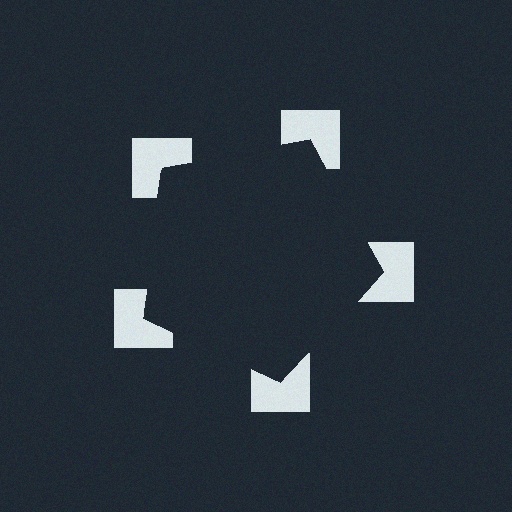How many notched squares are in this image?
There are 5 — one at each vertex of the illusory pentagon.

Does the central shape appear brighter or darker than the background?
It typically appears slightly darker than the background, even though no actual brightness change is drawn.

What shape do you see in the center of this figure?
An illusory pentagon — its edges are inferred from the aligned wedge cuts in the notched squares, not physically drawn.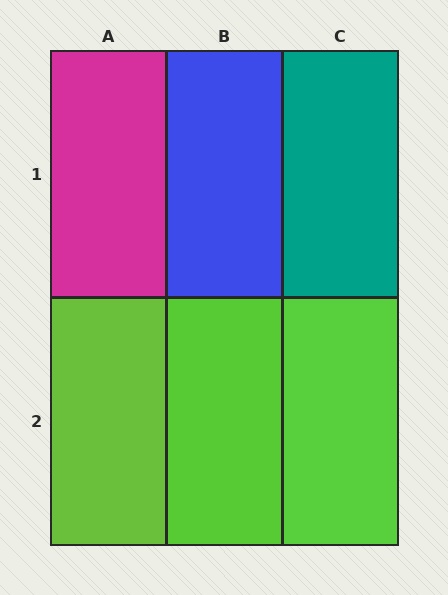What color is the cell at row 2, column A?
Lime.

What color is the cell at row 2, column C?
Lime.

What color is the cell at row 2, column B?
Lime.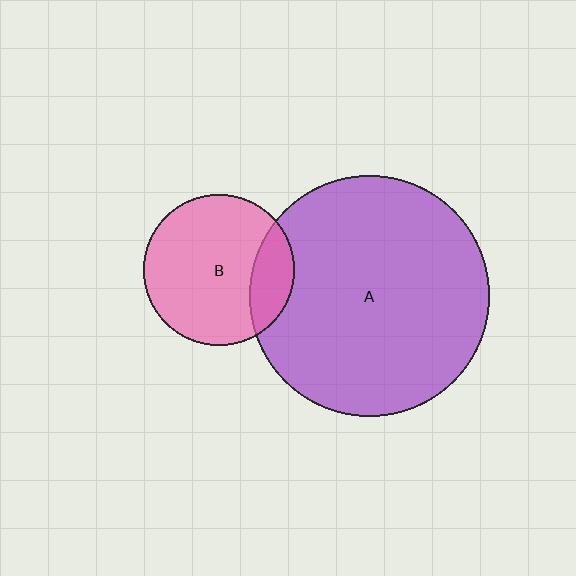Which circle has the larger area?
Circle A (purple).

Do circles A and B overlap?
Yes.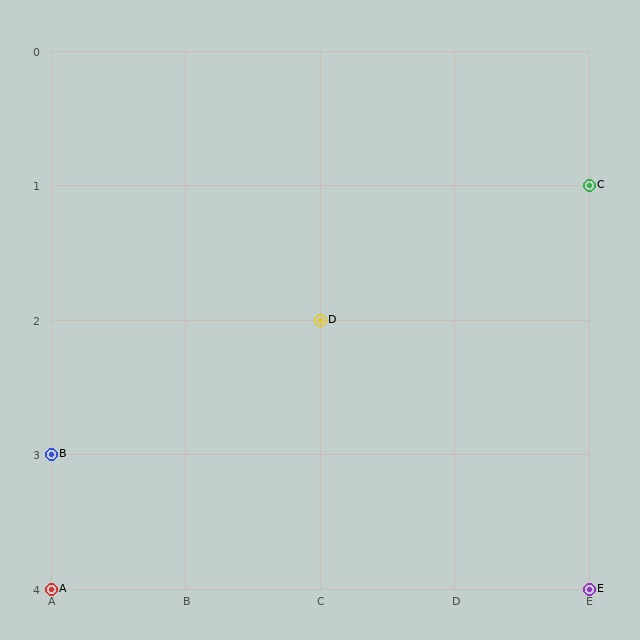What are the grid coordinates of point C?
Point C is at grid coordinates (E, 1).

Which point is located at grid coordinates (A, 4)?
Point A is at (A, 4).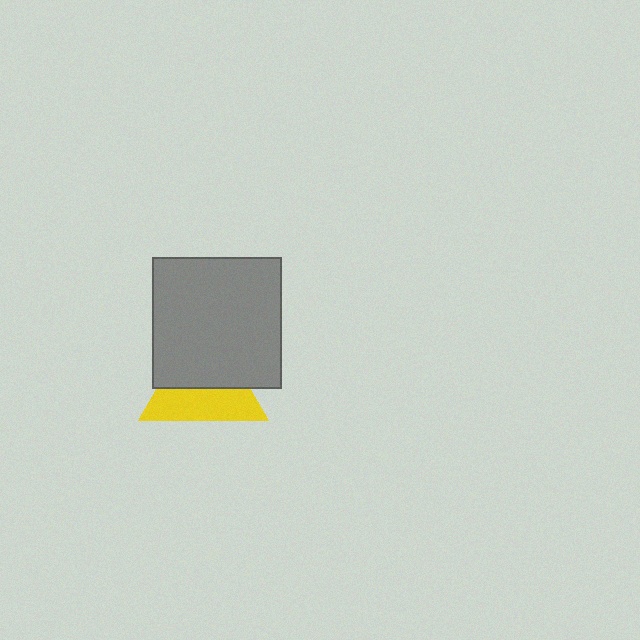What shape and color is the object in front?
The object in front is a gray rectangle.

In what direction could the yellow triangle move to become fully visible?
The yellow triangle could move down. That would shift it out from behind the gray rectangle entirely.